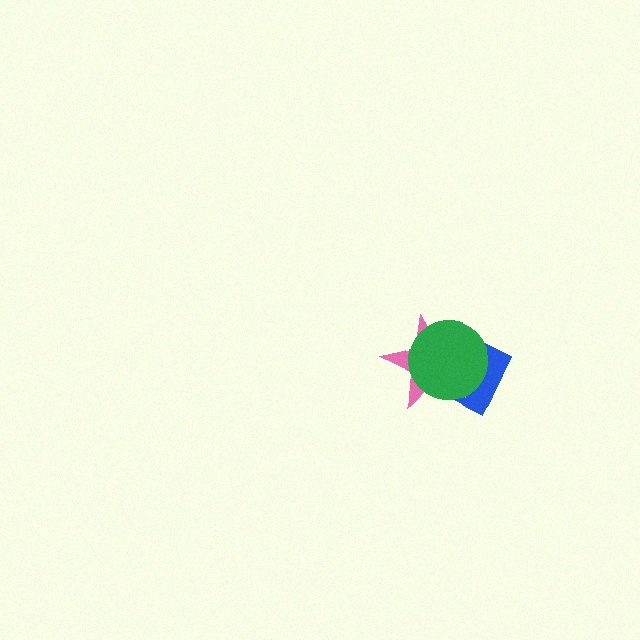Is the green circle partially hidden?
No, no other shape covers it.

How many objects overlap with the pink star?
2 objects overlap with the pink star.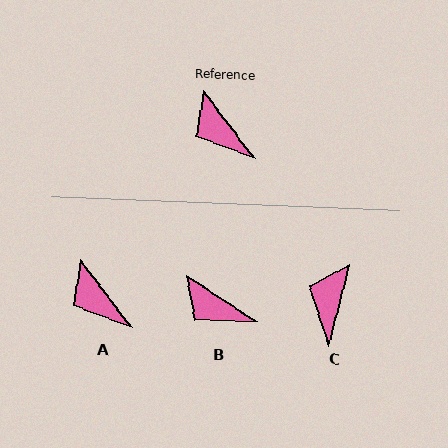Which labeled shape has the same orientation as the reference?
A.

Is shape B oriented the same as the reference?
No, it is off by about 20 degrees.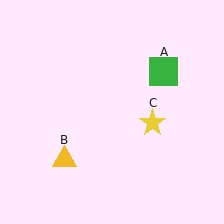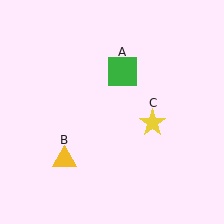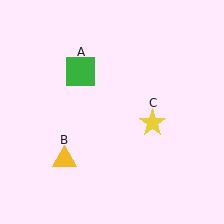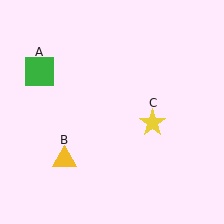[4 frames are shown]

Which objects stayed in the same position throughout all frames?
Yellow triangle (object B) and yellow star (object C) remained stationary.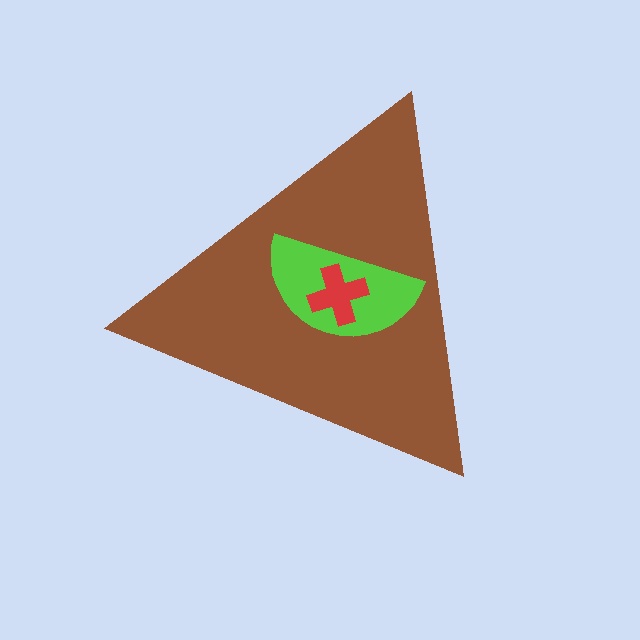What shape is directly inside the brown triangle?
The lime semicircle.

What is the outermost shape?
The brown triangle.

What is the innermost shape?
The red cross.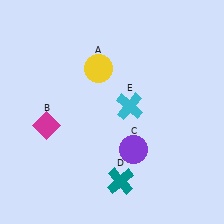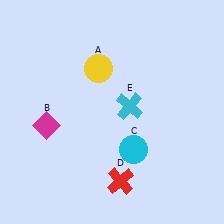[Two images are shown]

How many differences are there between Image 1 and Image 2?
There are 2 differences between the two images.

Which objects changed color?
C changed from purple to cyan. D changed from teal to red.